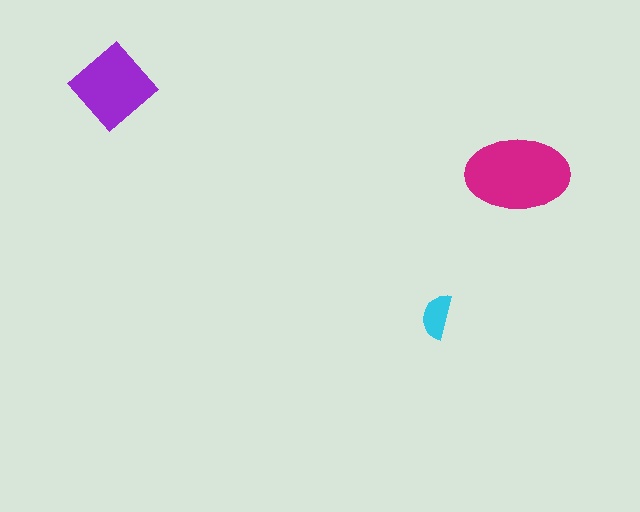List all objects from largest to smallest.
The magenta ellipse, the purple diamond, the cyan semicircle.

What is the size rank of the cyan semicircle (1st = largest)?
3rd.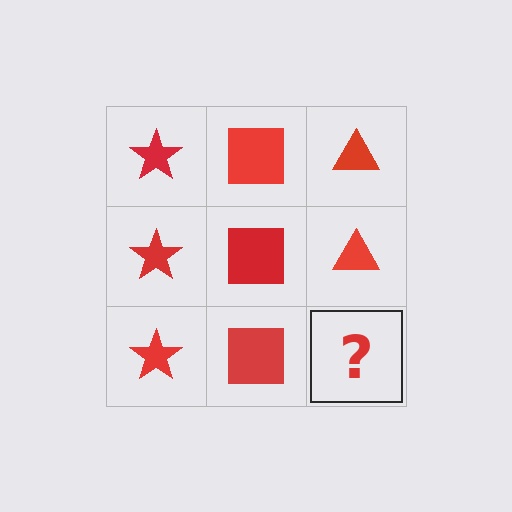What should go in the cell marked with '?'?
The missing cell should contain a red triangle.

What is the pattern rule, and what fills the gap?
The rule is that each column has a consistent shape. The gap should be filled with a red triangle.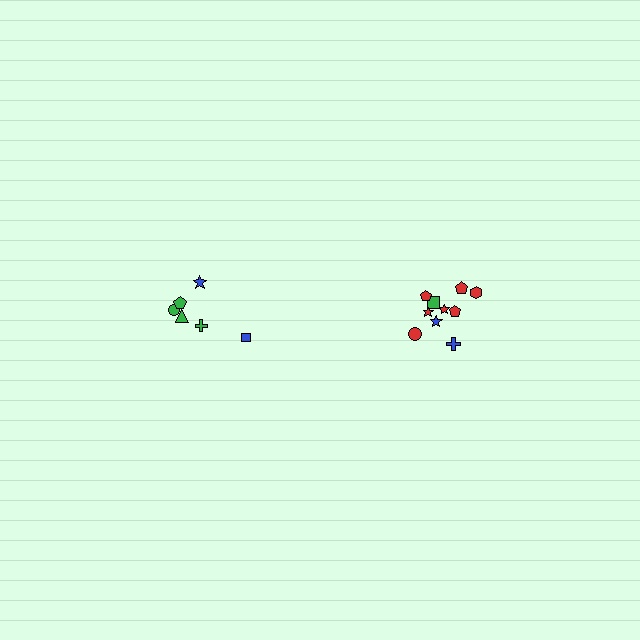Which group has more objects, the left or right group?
The right group.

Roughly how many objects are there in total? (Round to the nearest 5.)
Roughly 15 objects in total.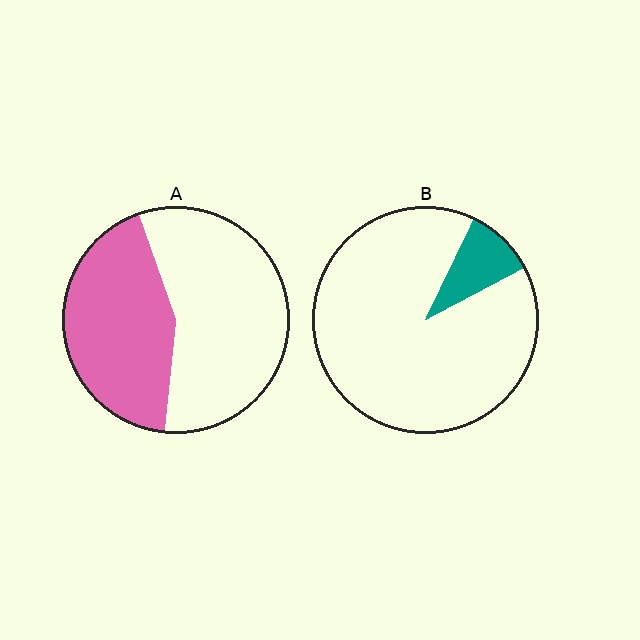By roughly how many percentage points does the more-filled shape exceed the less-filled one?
By roughly 35 percentage points (A over B).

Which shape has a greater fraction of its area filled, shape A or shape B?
Shape A.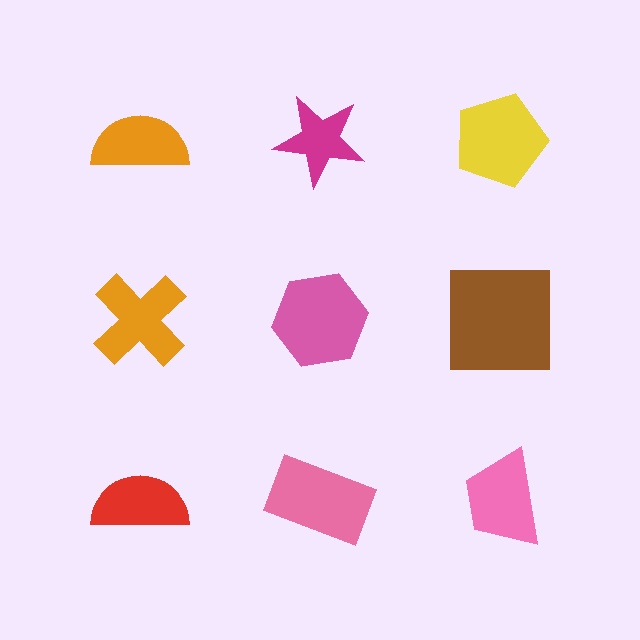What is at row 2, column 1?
An orange cross.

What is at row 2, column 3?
A brown square.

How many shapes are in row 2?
3 shapes.